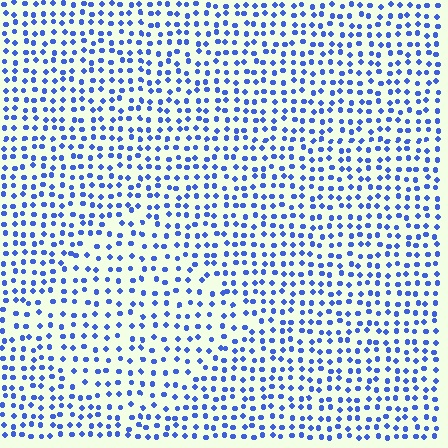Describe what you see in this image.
The image contains small blue elements arranged at two different densities. A diamond-shaped region is visible where the elements are less densely packed than the surrounding area.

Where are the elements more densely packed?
The elements are more densely packed outside the diamond boundary.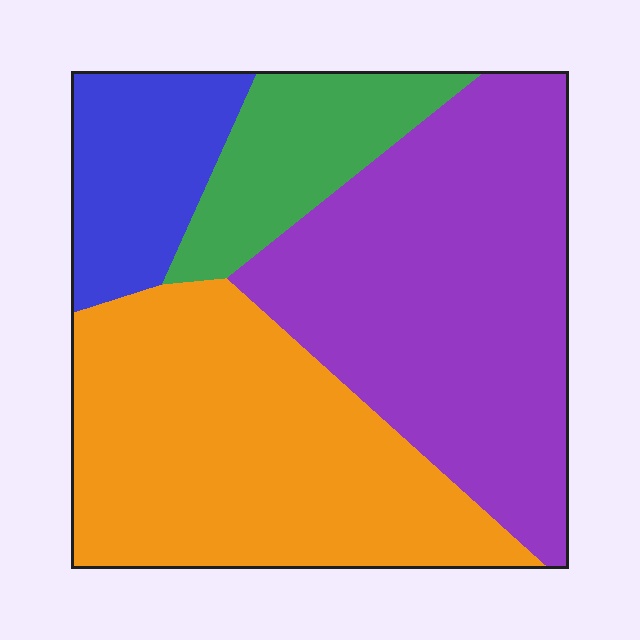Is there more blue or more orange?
Orange.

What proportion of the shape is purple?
Purple takes up between a third and a half of the shape.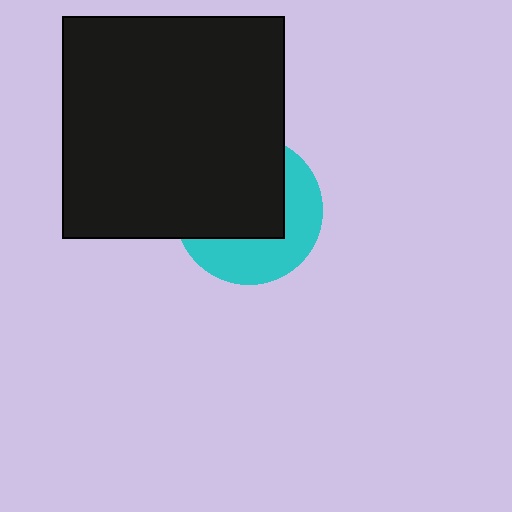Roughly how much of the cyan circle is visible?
A small part of it is visible (roughly 42%).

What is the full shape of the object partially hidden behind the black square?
The partially hidden object is a cyan circle.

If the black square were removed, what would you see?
You would see the complete cyan circle.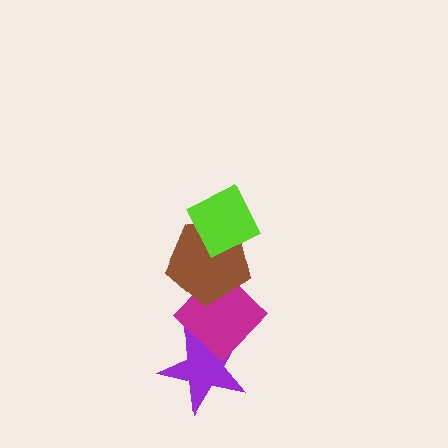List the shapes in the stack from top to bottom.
From top to bottom: the lime diamond, the brown pentagon, the magenta diamond, the purple star.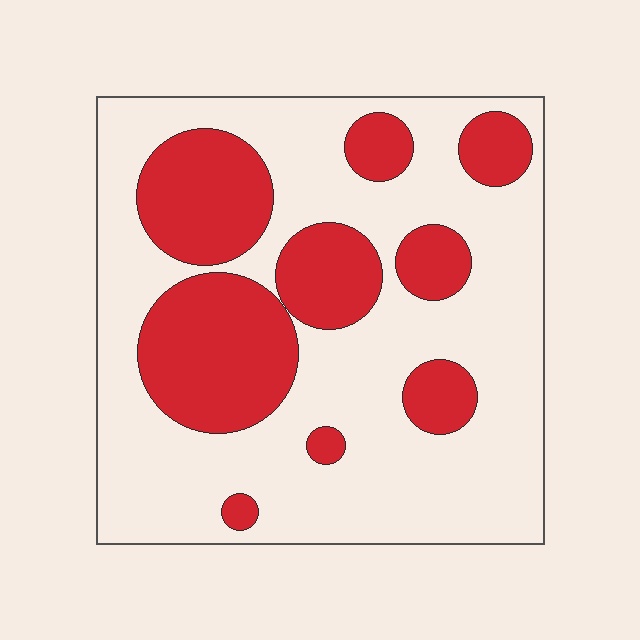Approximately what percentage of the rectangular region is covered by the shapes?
Approximately 30%.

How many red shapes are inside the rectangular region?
9.